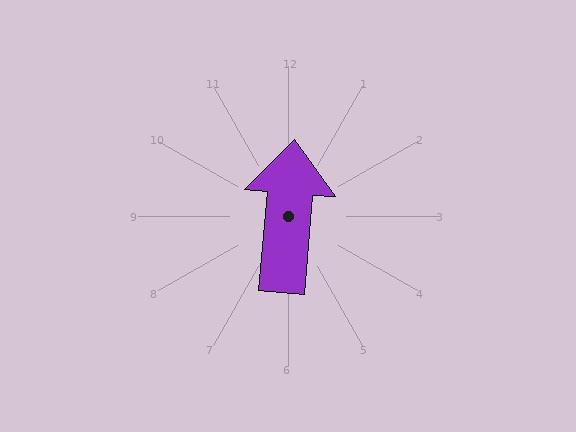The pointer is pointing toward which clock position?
Roughly 12 o'clock.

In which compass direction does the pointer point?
North.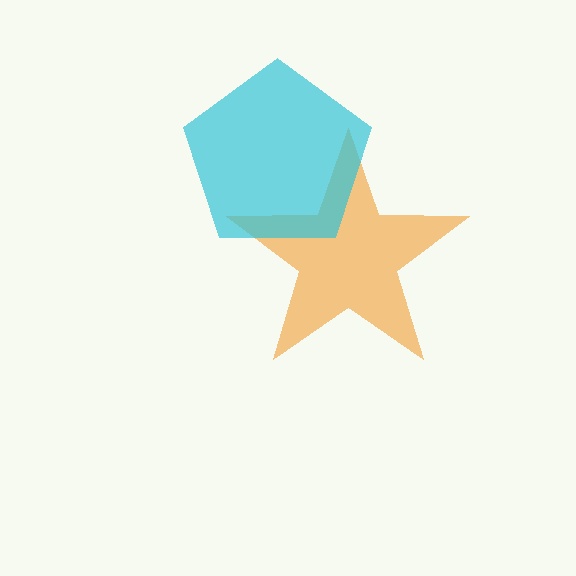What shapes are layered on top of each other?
The layered shapes are: an orange star, a cyan pentagon.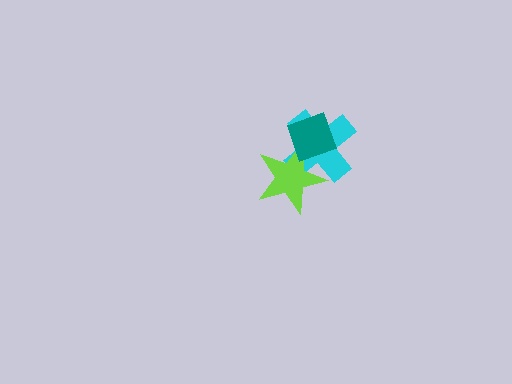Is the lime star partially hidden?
Yes, it is partially covered by another shape.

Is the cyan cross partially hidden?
Yes, it is partially covered by another shape.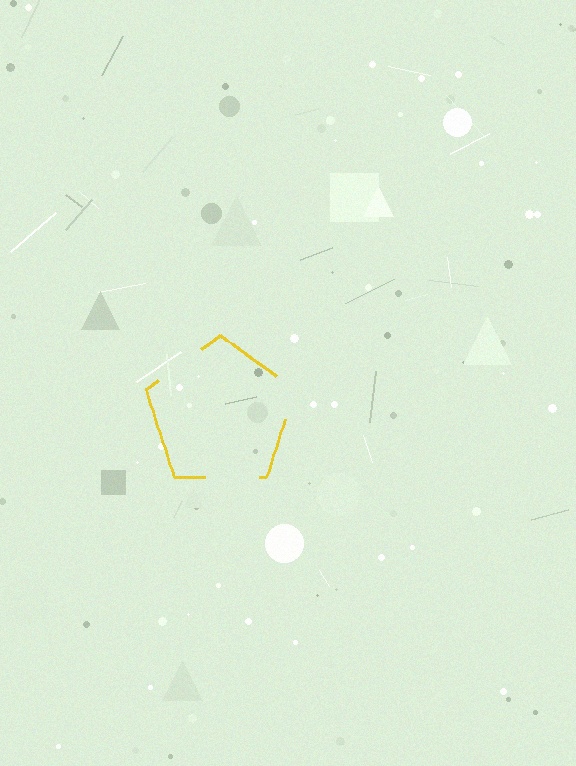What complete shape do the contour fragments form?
The contour fragments form a pentagon.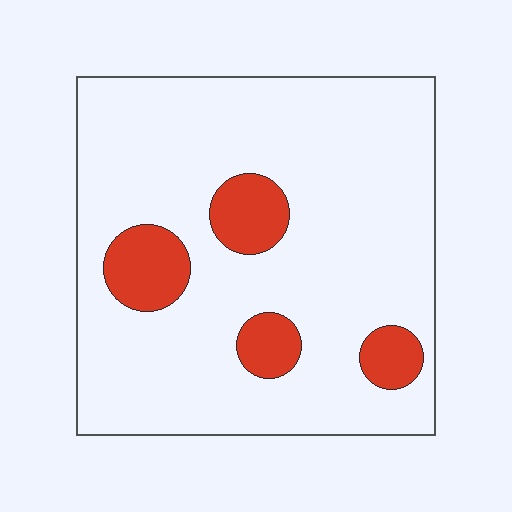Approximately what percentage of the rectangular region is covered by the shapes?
Approximately 15%.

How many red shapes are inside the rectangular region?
4.